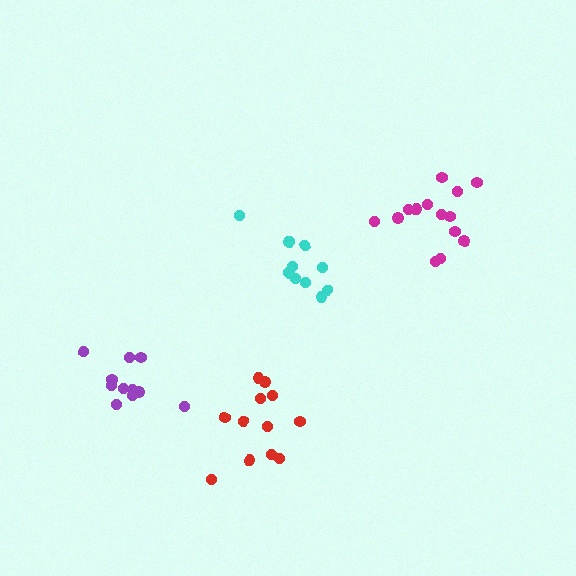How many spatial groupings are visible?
There are 4 spatial groupings.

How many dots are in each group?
Group 1: 12 dots, Group 2: 12 dots, Group 3: 11 dots, Group 4: 14 dots (49 total).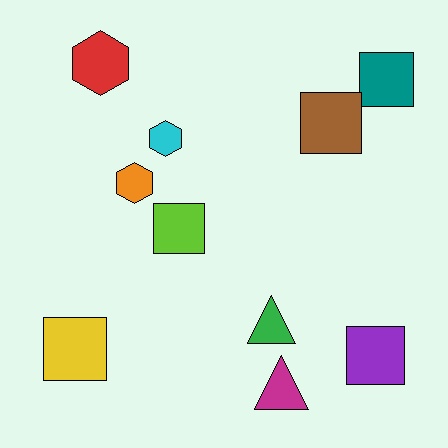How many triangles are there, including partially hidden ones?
There are 2 triangles.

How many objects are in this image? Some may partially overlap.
There are 10 objects.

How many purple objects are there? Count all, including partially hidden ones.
There is 1 purple object.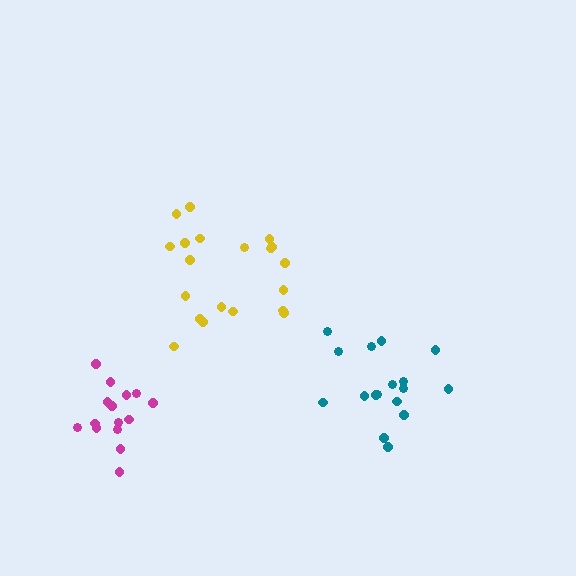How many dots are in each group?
Group 1: 20 dots, Group 2: 17 dots, Group 3: 15 dots (52 total).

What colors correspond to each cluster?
The clusters are colored: yellow, teal, magenta.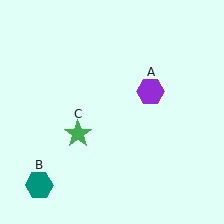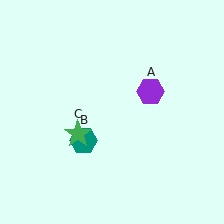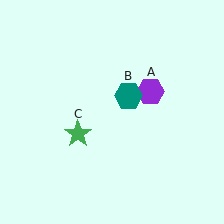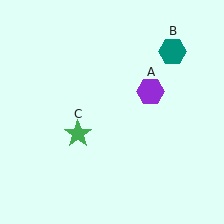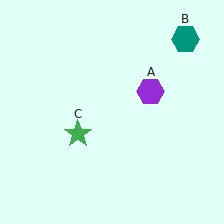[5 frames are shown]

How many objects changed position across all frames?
1 object changed position: teal hexagon (object B).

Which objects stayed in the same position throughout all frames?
Purple hexagon (object A) and green star (object C) remained stationary.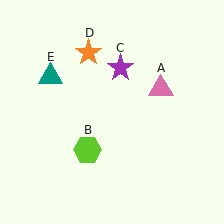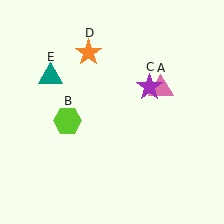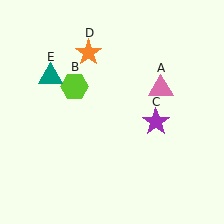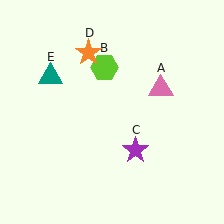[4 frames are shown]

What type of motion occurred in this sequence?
The lime hexagon (object B), purple star (object C) rotated clockwise around the center of the scene.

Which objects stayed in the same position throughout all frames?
Pink triangle (object A) and orange star (object D) and teal triangle (object E) remained stationary.